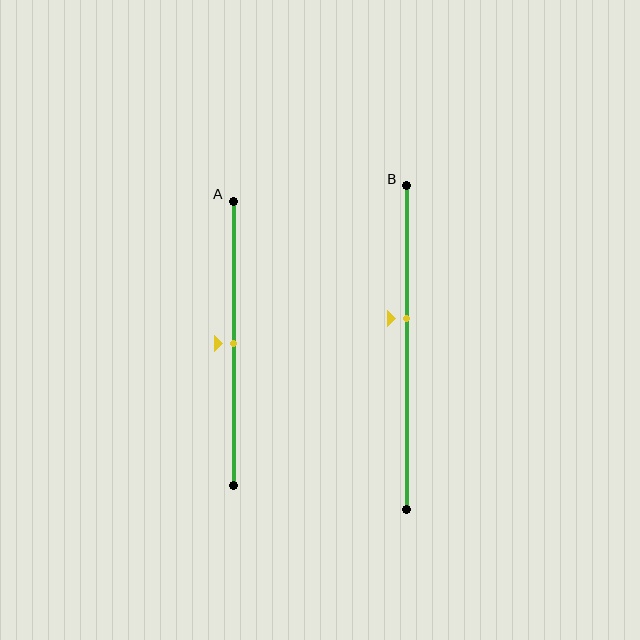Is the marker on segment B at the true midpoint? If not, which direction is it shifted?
No, the marker on segment B is shifted upward by about 9% of the segment length.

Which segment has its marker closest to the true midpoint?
Segment A has its marker closest to the true midpoint.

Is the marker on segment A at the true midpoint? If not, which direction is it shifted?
Yes, the marker on segment A is at the true midpoint.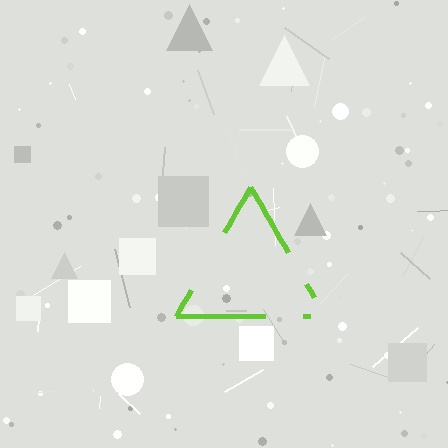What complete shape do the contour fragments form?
The contour fragments form a triangle.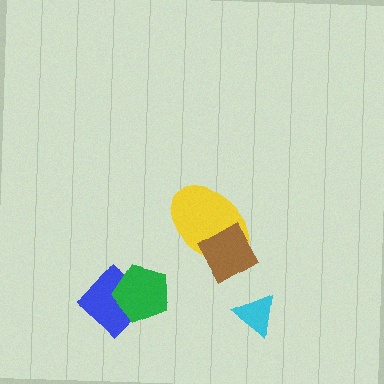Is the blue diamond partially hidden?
Yes, it is partially covered by another shape.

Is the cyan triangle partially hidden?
No, no other shape covers it.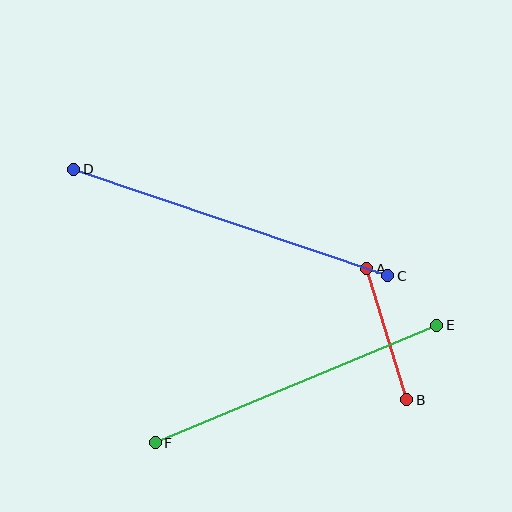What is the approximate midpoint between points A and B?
The midpoint is at approximately (387, 334) pixels.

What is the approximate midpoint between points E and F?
The midpoint is at approximately (296, 384) pixels.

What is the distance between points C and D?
The distance is approximately 332 pixels.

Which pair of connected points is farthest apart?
Points C and D are farthest apart.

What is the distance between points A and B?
The distance is approximately 137 pixels.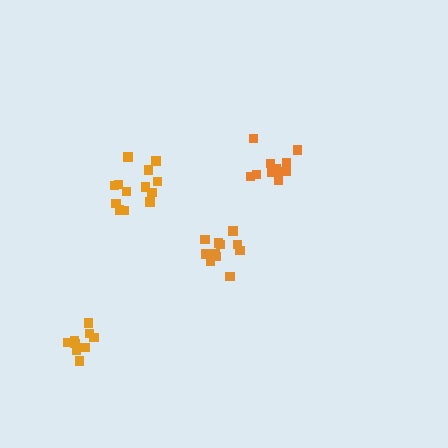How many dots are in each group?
Group 1: 9 dots, Group 2: 11 dots, Group 3: 12 dots, Group 4: 13 dots (45 total).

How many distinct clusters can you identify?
There are 4 distinct clusters.